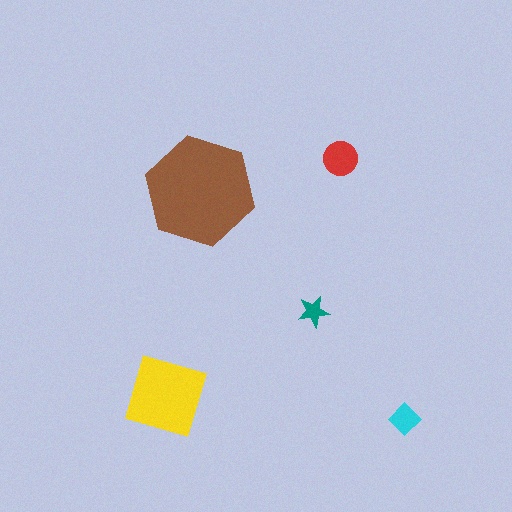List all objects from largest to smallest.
The brown hexagon, the yellow square, the red circle, the cyan diamond, the teal star.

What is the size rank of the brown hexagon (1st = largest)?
1st.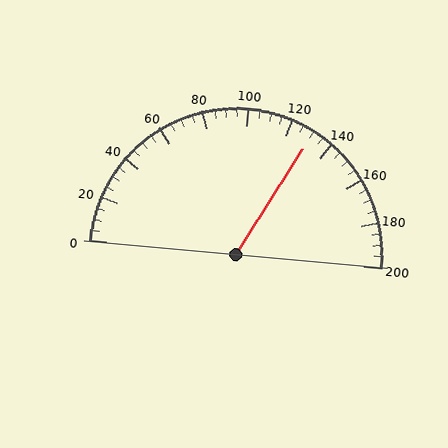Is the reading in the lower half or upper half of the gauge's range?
The reading is in the upper half of the range (0 to 200).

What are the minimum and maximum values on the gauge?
The gauge ranges from 0 to 200.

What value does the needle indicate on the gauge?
The needle indicates approximately 130.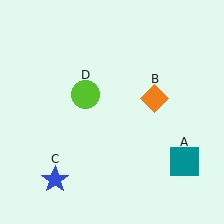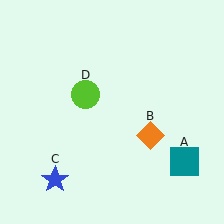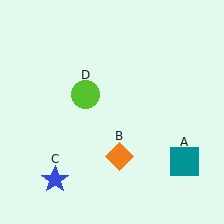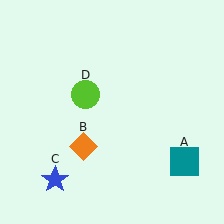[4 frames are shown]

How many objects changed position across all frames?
1 object changed position: orange diamond (object B).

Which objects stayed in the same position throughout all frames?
Teal square (object A) and blue star (object C) and lime circle (object D) remained stationary.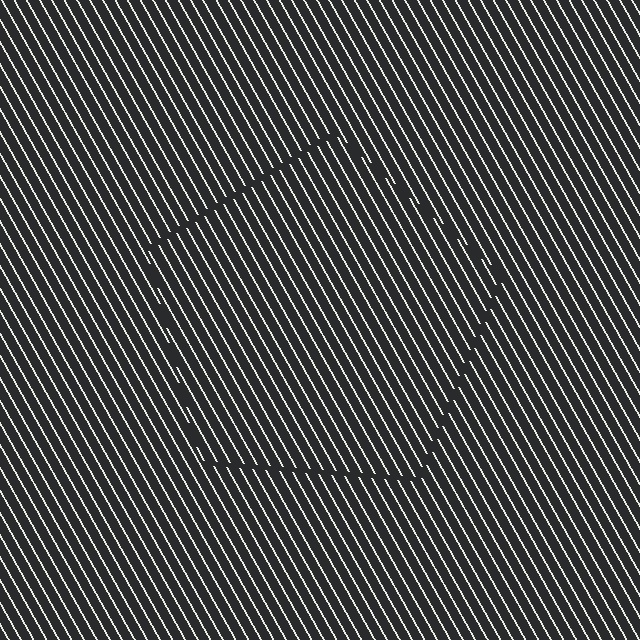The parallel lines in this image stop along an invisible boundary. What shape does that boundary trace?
An illusory pentagon. The interior of the shape contains the same grating, shifted by half a period — the contour is defined by the phase discontinuity where line-ends from the inner and outer gratings abut.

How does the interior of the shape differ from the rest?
The interior of the shape contains the same grating, shifted by half a period — the contour is defined by the phase discontinuity where line-ends from the inner and outer gratings abut.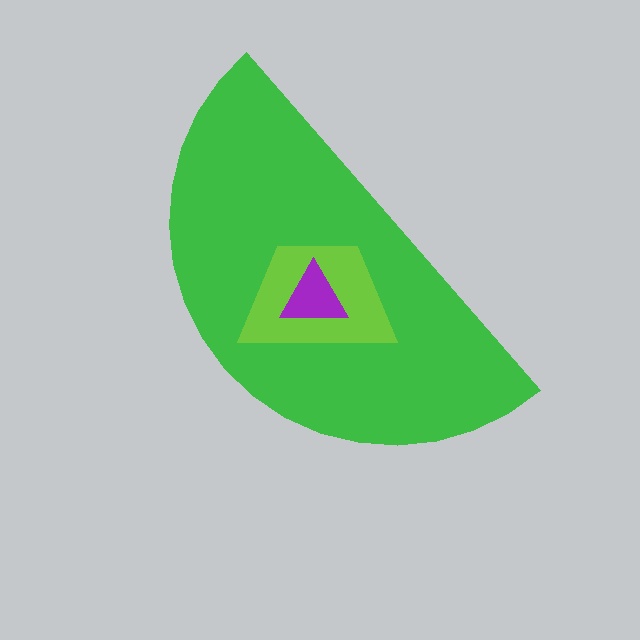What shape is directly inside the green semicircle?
The lime trapezoid.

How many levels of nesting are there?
3.